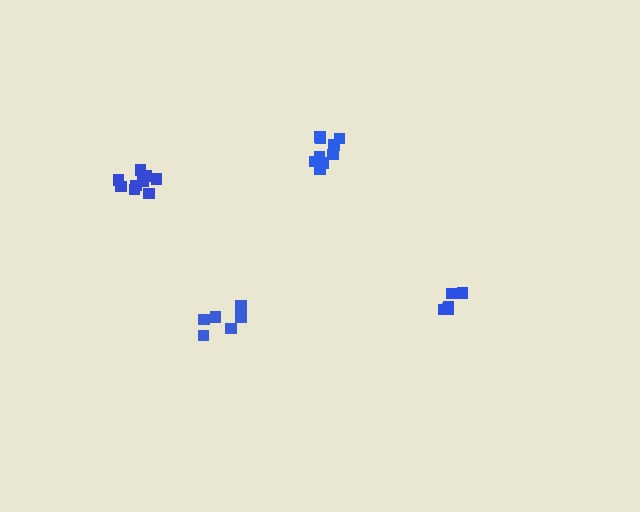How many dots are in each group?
Group 1: 10 dots, Group 2: 9 dots, Group 3: 6 dots, Group 4: 5 dots (30 total).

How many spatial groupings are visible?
There are 4 spatial groupings.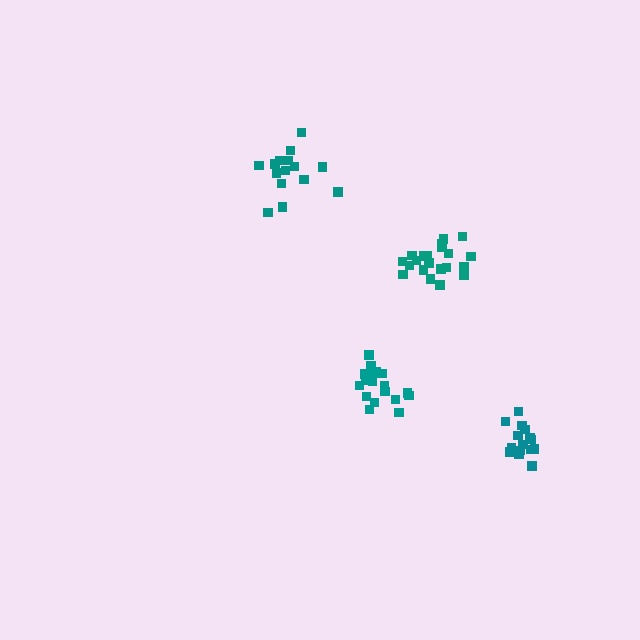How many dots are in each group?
Group 1: 21 dots, Group 2: 15 dots, Group 3: 15 dots, Group 4: 21 dots (72 total).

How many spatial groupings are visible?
There are 4 spatial groupings.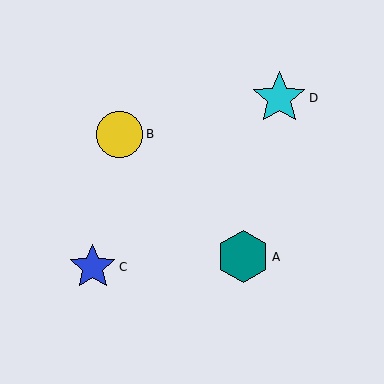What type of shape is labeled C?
Shape C is a blue star.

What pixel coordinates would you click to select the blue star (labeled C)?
Click at (93, 267) to select the blue star C.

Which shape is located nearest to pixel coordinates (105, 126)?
The yellow circle (labeled B) at (120, 134) is nearest to that location.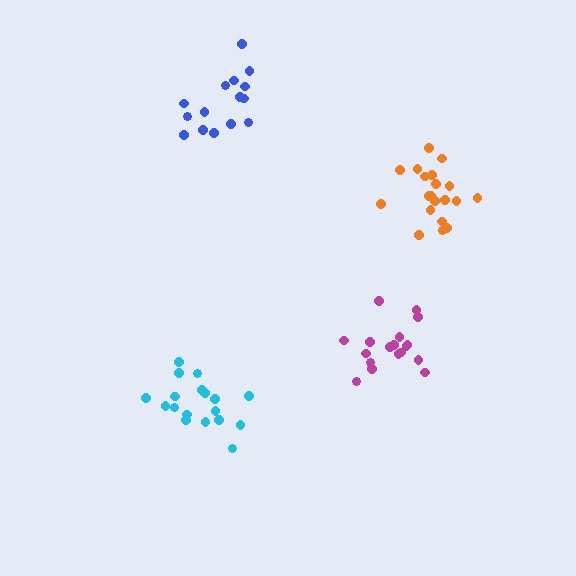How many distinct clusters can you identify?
There are 4 distinct clusters.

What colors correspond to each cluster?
The clusters are colored: orange, magenta, cyan, blue.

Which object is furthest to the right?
The orange cluster is rightmost.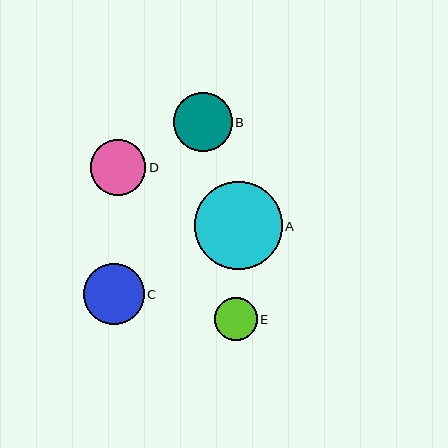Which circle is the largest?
Circle A is the largest with a size of approximately 88 pixels.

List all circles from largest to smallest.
From largest to smallest: A, C, B, D, E.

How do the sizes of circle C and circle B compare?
Circle C and circle B are approximately the same size.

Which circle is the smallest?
Circle E is the smallest with a size of approximately 43 pixels.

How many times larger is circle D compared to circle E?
Circle D is approximately 1.3 times the size of circle E.